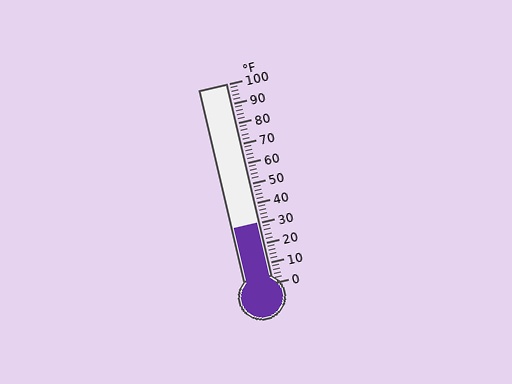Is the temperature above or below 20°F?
The temperature is above 20°F.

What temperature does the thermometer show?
The thermometer shows approximately 30°F.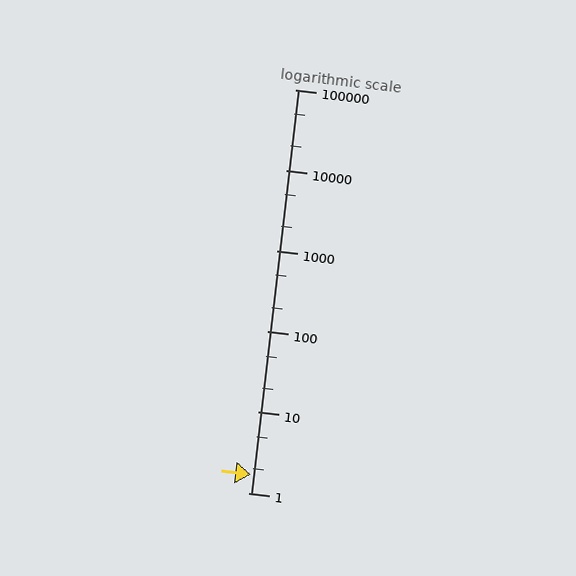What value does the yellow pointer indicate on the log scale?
The pointer indicates approximately 1.7.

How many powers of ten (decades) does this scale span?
The scale spans 5 decades, from 1 to 100000.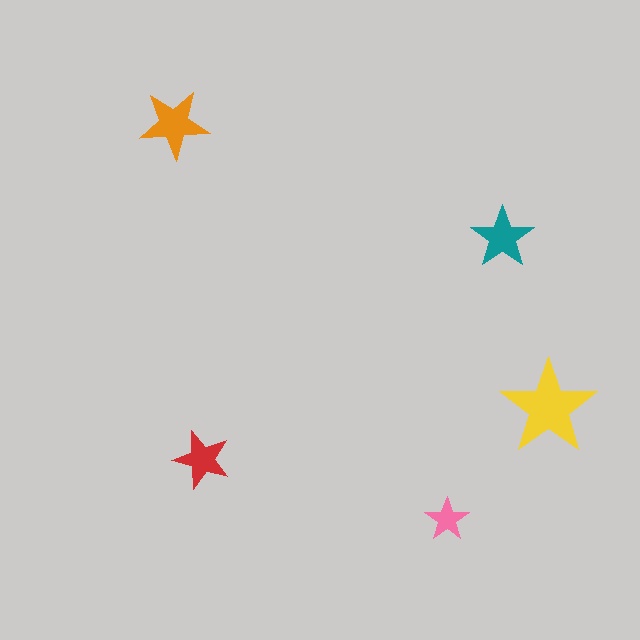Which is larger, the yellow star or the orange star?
The yellow one.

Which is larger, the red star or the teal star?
The teal one.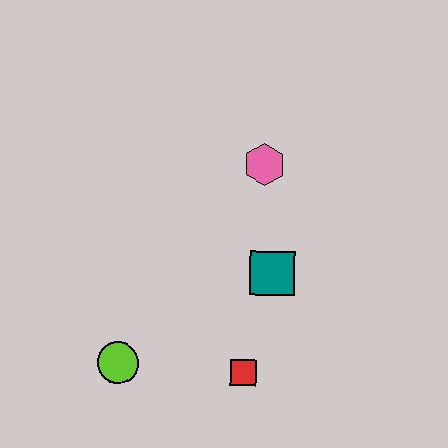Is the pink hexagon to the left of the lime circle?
No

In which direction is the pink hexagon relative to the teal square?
The pink hexagon is above the teal square.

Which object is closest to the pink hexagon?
The teal square is closest to the pink hexagon.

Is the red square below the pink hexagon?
Yes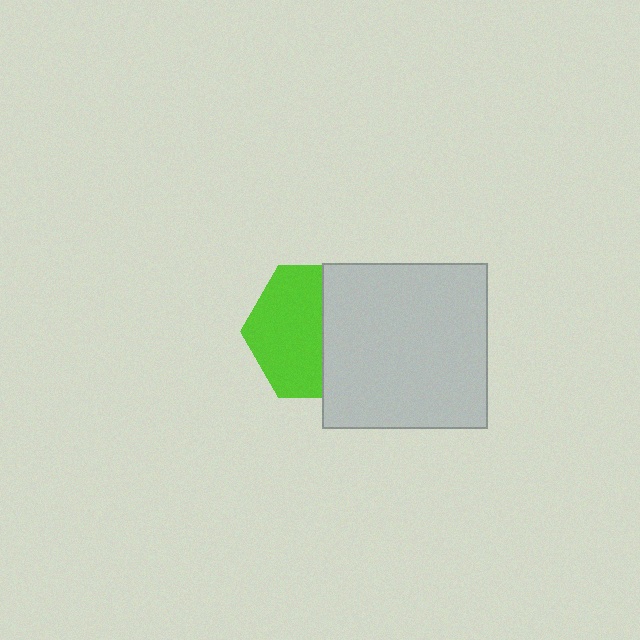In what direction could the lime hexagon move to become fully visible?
The lime hexagon could move left. That would shift it out from behind the light gray square entirely.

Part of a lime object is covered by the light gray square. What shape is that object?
It is a hexagon.